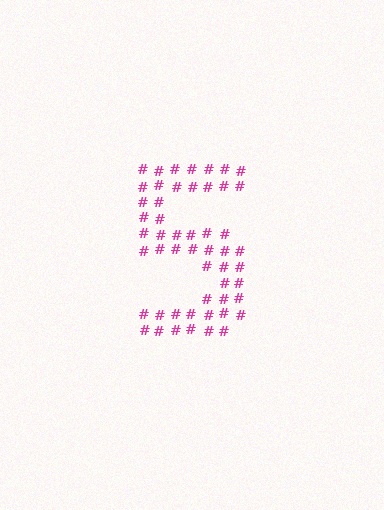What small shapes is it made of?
It is made of small hash symbols.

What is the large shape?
The large shape is the digit 5.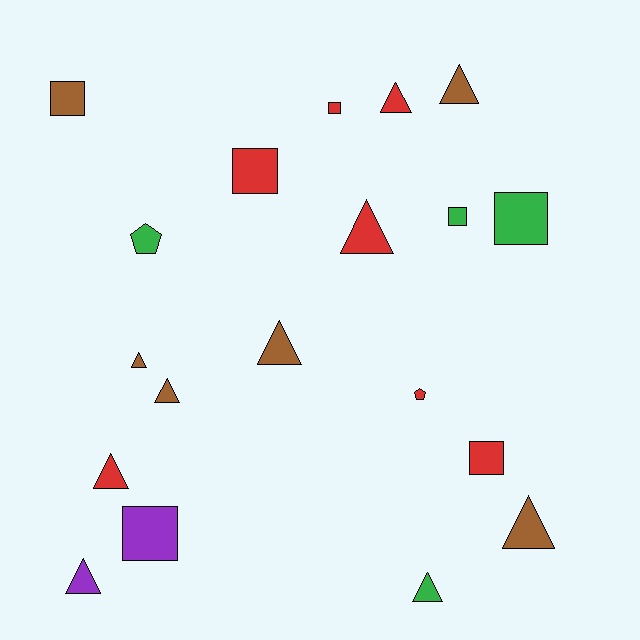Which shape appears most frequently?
Triangle, with 10 objects.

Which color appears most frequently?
Red, with 7 objects.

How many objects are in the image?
There are 19 objects.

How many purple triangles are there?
There is 1 purple triangle.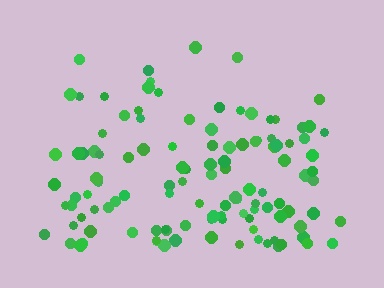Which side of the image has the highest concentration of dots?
The bottom.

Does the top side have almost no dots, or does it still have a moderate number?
Still a moderate number, just noticeably fewer than the bottom.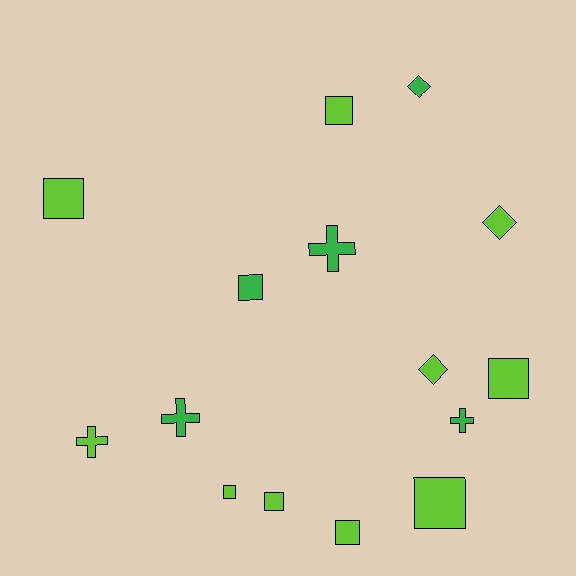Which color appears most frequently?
Lime, with 10 objects.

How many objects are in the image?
There are 15 objects.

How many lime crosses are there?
There is 1 lime cross.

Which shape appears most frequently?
Square, with 8 objects.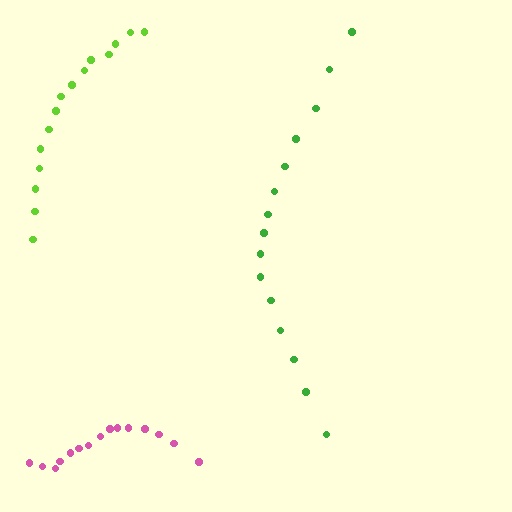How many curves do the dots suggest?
There are 3 distinct paths.